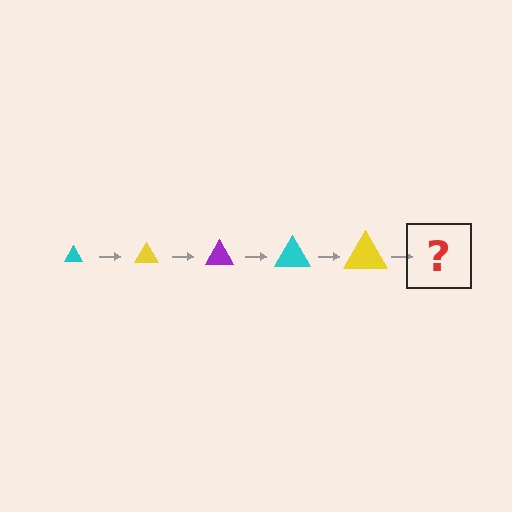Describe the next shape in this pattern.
It should be a purple triangle, larger than the previous one.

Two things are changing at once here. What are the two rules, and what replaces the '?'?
The two rules are that the triangle grows larger each step and the color cycles through cyan, yellow, and purple. The '?' should be a purple triangle, larger than the previous one.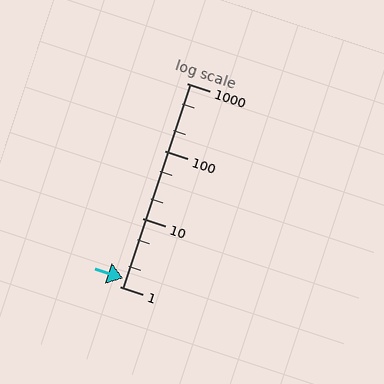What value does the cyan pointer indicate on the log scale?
The pointer indicates approximately 1.3.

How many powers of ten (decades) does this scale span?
The scale spans 3 decades, from 1 to 1000.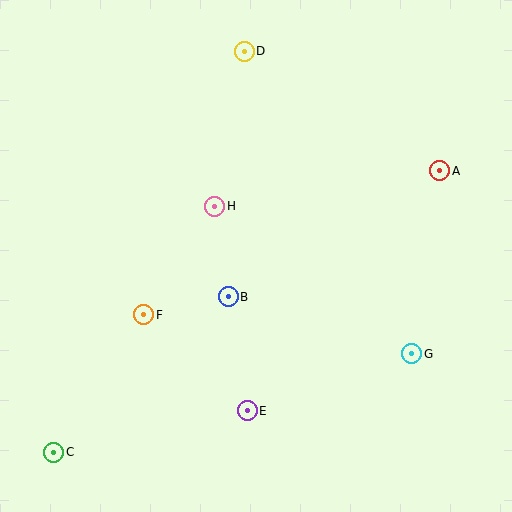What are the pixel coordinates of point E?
Point E is at (247, 411).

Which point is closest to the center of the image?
Point B at (228, 297) is closest to the center.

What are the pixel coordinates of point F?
Point F is at (144, 315).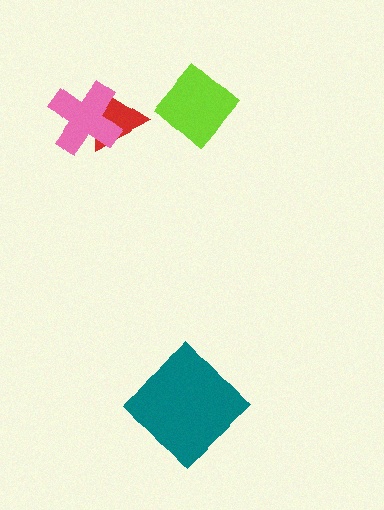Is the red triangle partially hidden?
Yes, it is partially covered by another shape.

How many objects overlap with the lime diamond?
0 objects overlap with the lime diamond.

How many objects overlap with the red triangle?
1 object overlaps with the red triangle.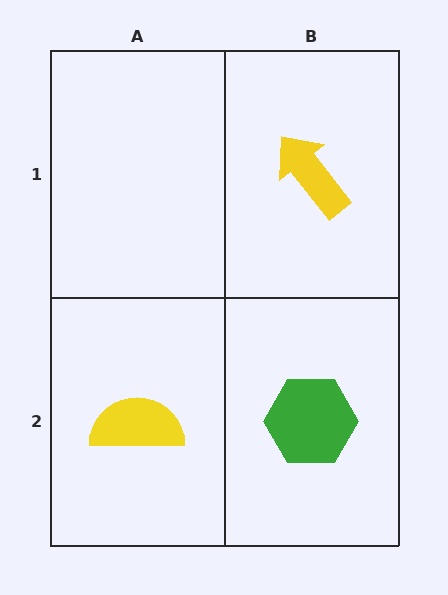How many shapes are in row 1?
1 shape.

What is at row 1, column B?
A yellow arrow.